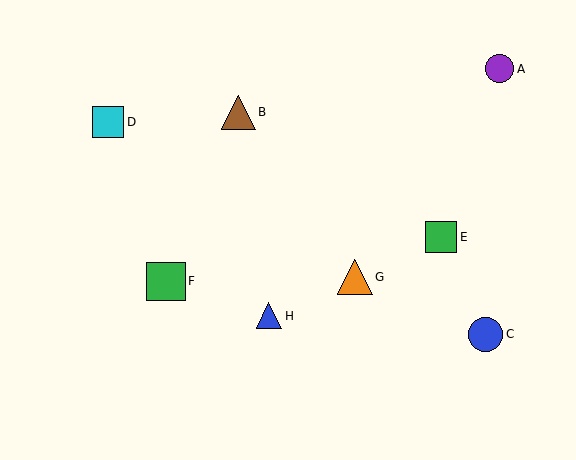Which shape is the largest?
The green square (labeled F) is the largest.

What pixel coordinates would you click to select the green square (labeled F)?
Click at (166, 281) to select the green square F.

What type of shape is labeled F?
Shape F is a green square.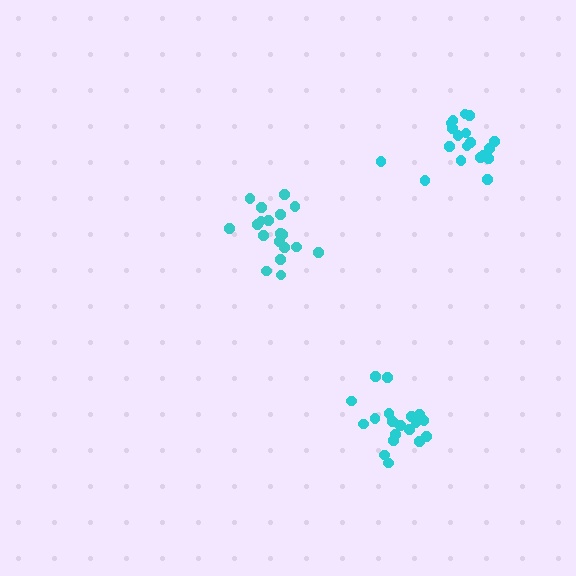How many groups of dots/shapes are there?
There are 3 groups.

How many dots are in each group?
Group 1: 19 dots, Group 2: 19 dots, Group 3: 19 dots (57 total).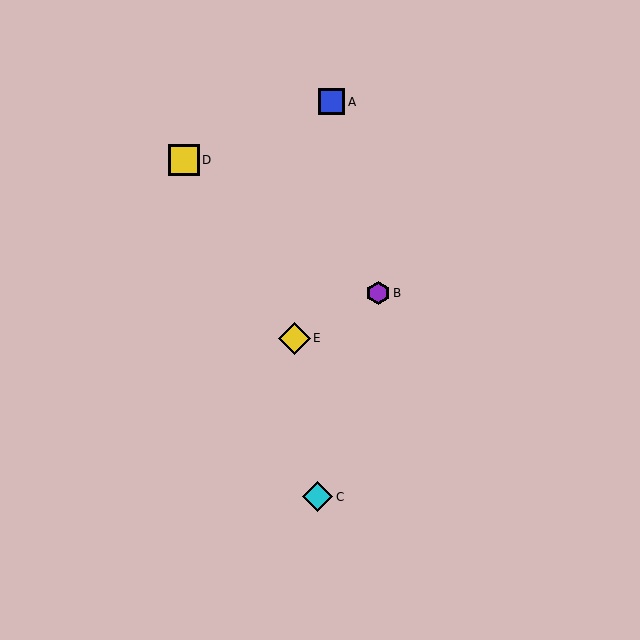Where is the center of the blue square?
The center of the blue square is at (332, 102).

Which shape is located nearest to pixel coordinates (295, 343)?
The yellow diamond (labeled E) at (294, 338) is nearest to that location.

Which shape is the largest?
The yellow diamond (labeled E) is the largest.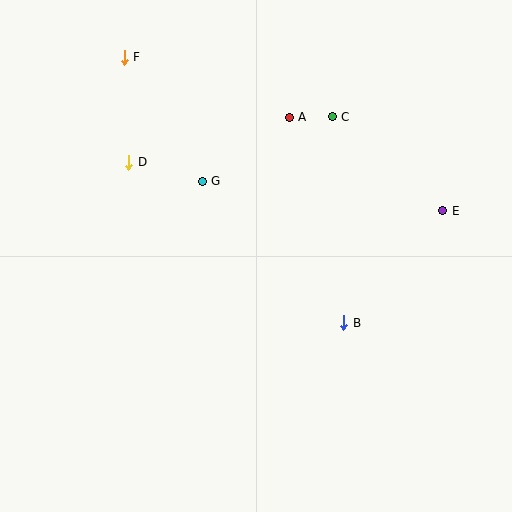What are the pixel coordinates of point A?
Point A is at (289, 117).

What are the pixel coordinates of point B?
Point B is at (344, 323).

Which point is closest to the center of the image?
Point G at (202, 181) is closest to the center.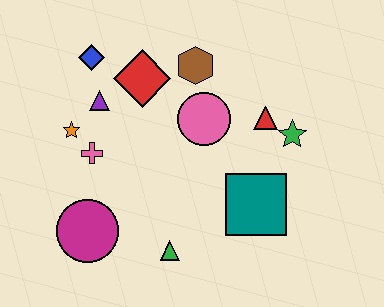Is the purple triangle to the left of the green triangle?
Yes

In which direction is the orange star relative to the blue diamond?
The orange star is below the blue diamond.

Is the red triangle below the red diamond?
Yes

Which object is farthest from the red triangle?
The magenta circle is farthest from the red triangle.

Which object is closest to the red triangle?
The green star is closest to the red triangle.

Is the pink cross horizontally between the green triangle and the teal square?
No